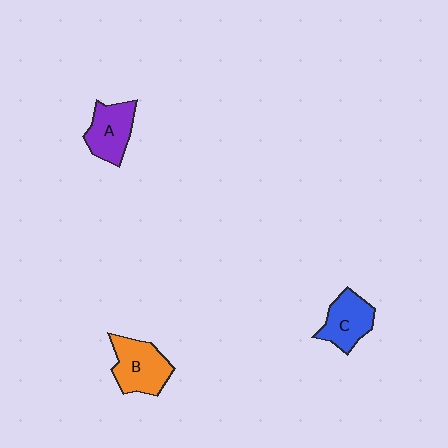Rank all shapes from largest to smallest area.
From largest to smallest: B (orange), A (purple), C (blue).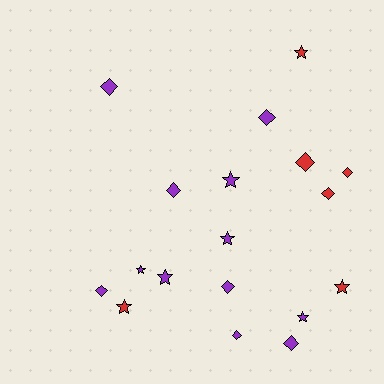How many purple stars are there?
There are 5 purple stars.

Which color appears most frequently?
Purple, with 12 objects.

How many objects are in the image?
There are 18 objects.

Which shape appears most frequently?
Diamond, with 10 objects.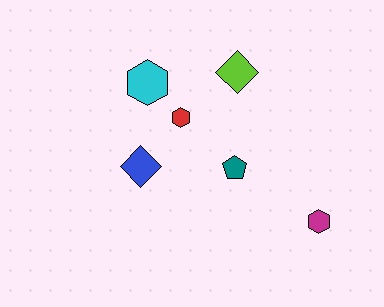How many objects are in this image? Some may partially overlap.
There are 6 objects.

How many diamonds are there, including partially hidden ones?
There are 2 diamonds.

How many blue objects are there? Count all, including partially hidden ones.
There is 1 blue object.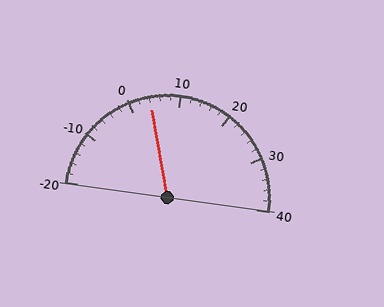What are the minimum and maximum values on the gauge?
The gauge ranges from -20 to 40.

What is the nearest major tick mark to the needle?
The nearest major tick mark is 0.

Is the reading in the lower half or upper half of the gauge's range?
The reading is in the lower half of the range (-20 to 40).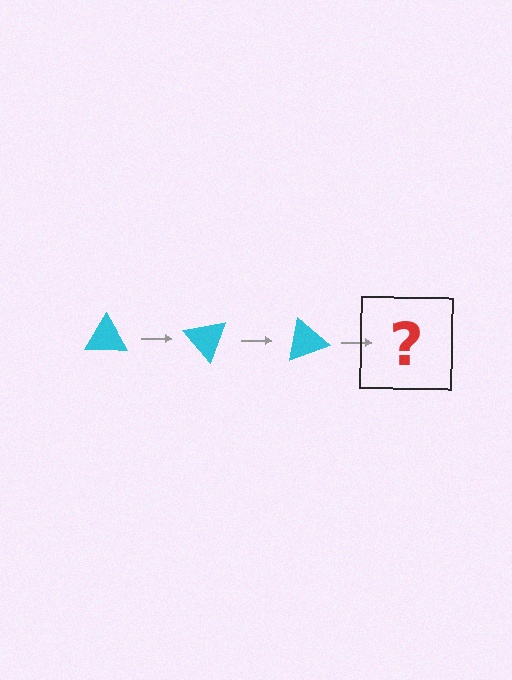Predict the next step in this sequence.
The next step is a cyan triangle rotated 150 degrees.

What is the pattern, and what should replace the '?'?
The pattern is that the triangle rotates 50 degrees each step. The '?' should be a cyan triangle rotated 150 degrees.